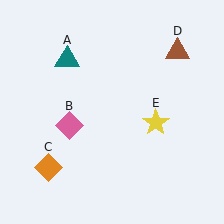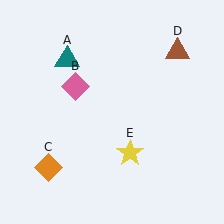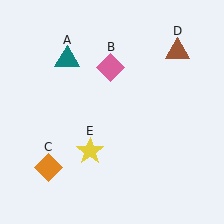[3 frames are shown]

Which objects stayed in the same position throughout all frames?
Teal triangle (object A) and orange diamond (object C) and brown triangle (object D) remained stationary.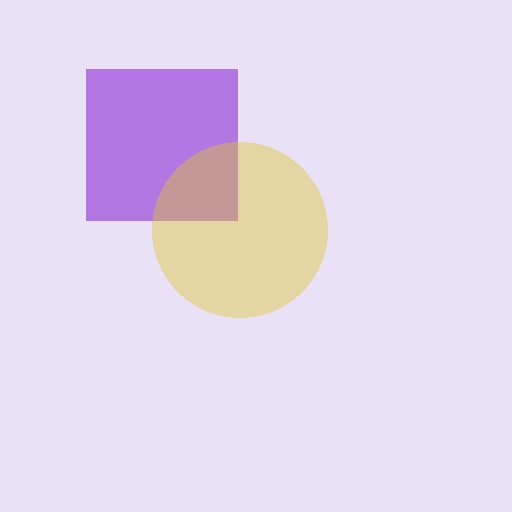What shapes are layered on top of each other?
The layered shapes are: a purple square, a yellow circle.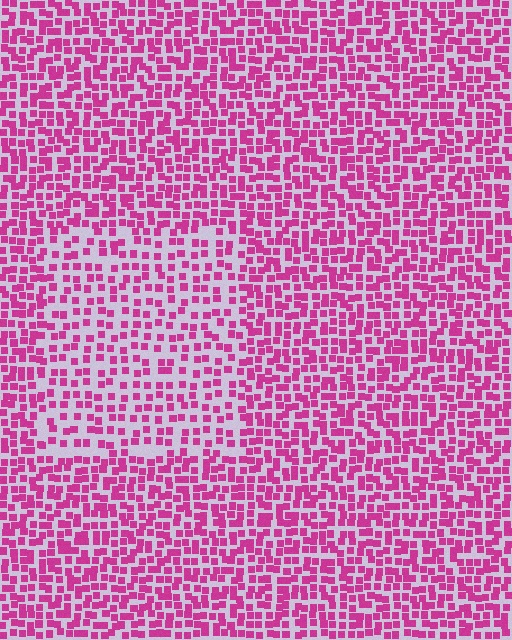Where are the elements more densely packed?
The elements are more densely packed outside the rectangle boundary.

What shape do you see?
I see a rectangle.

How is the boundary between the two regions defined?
The boundary is defined by a change in element density (approximately 1.7x ratio). All elements are the same color, size, and shape.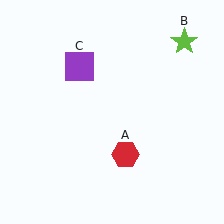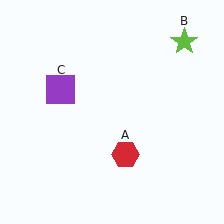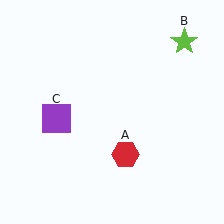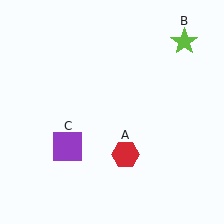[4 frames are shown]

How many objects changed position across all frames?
1 object changed position: purple square (object C).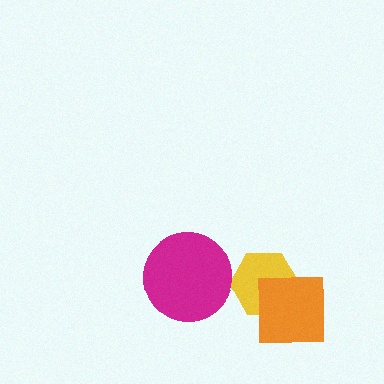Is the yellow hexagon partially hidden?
Yes, it is partially covered by another shape.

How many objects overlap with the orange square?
1 object overlaps with the orange square.